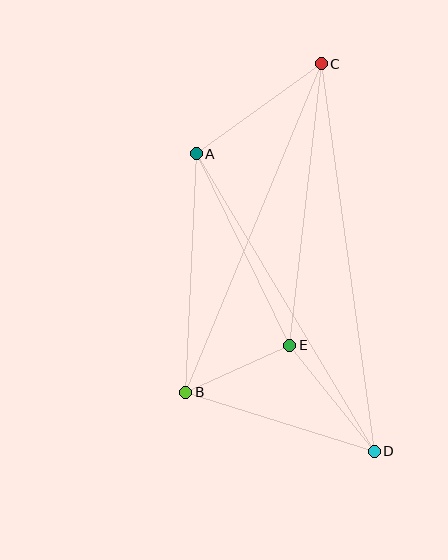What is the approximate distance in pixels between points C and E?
The distance between C and E is approximately 283 pixels.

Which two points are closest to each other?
Points B and E are closest to each other.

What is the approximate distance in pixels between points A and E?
The distance between A and E is approximately 213 pixels.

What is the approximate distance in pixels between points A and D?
The distance between A and D is approximately 346 pixels.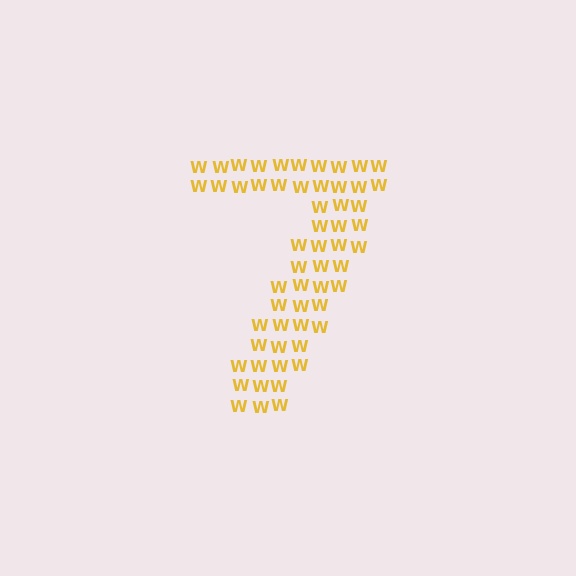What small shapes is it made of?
It is made of small letter W's.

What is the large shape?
The large shape is the digit 7.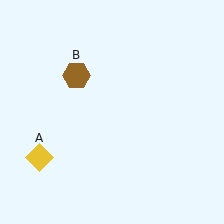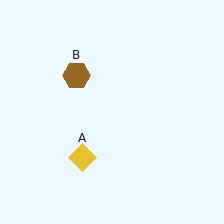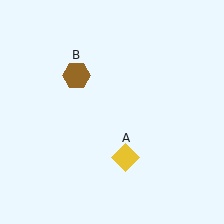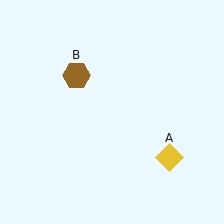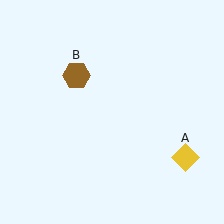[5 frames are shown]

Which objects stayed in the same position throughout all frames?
Brown hexagon (object B) remained stationary.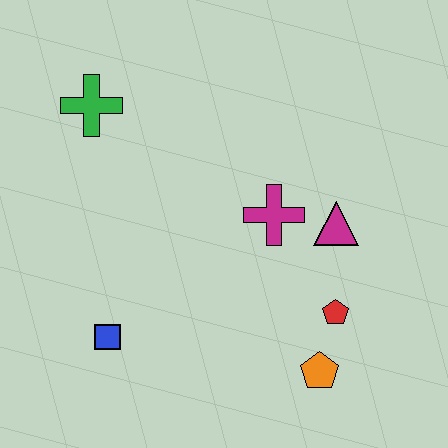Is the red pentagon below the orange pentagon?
No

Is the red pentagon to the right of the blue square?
Yes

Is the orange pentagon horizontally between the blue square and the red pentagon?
Yes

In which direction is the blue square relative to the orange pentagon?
The blue square is to the left of the orange pentagon.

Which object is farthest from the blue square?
The magenta triangle is farthest from the blue square.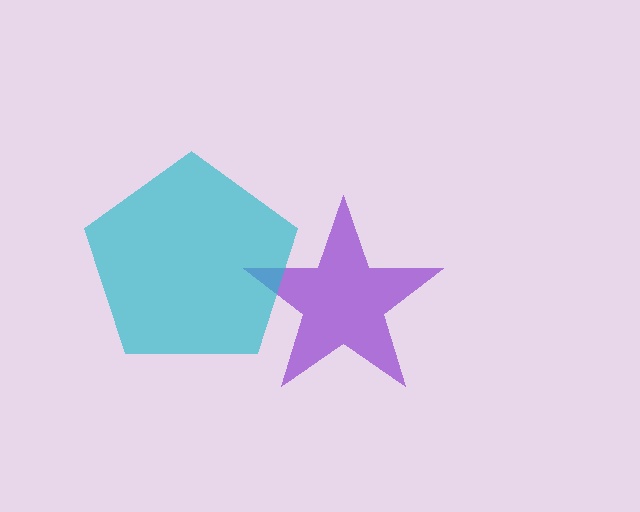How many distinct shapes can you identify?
There are 2 distinct shapes: a purple star, a cyan pentagon.